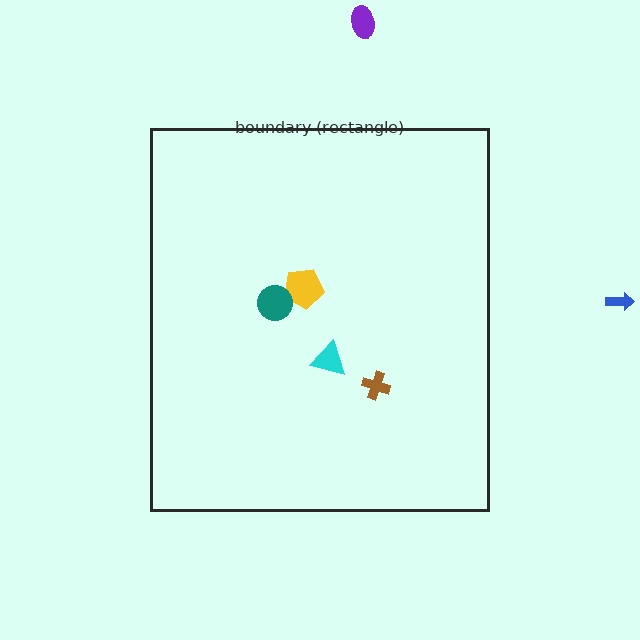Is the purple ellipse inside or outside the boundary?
Outside.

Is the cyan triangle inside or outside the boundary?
Inside.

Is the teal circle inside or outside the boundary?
Inside.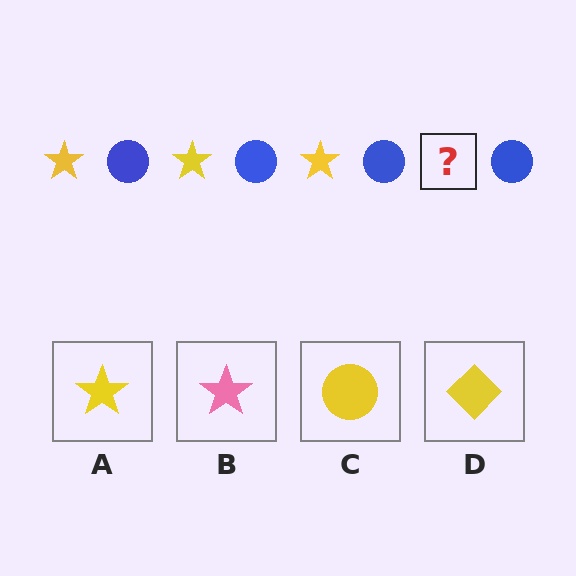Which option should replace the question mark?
Option A.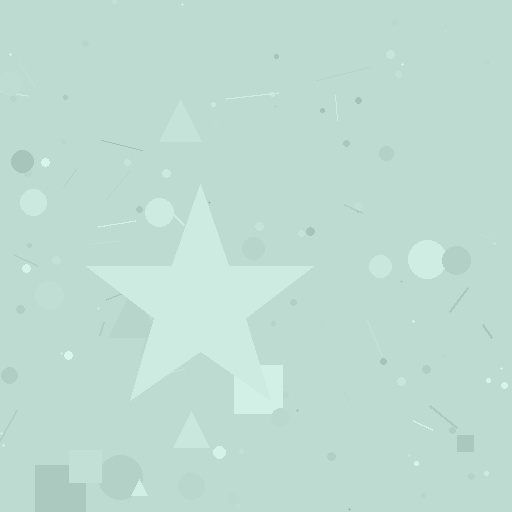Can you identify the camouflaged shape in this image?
The camouflaged shape is a star.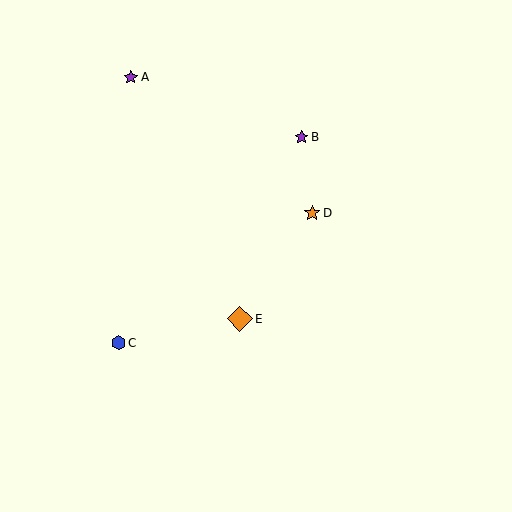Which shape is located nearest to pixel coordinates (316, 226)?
The orange star (labeled D) at (312, 213) is nearest to that location.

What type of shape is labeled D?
Shape D is an orange star.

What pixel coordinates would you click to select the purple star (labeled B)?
Click at (302, 137) to select the purple star B.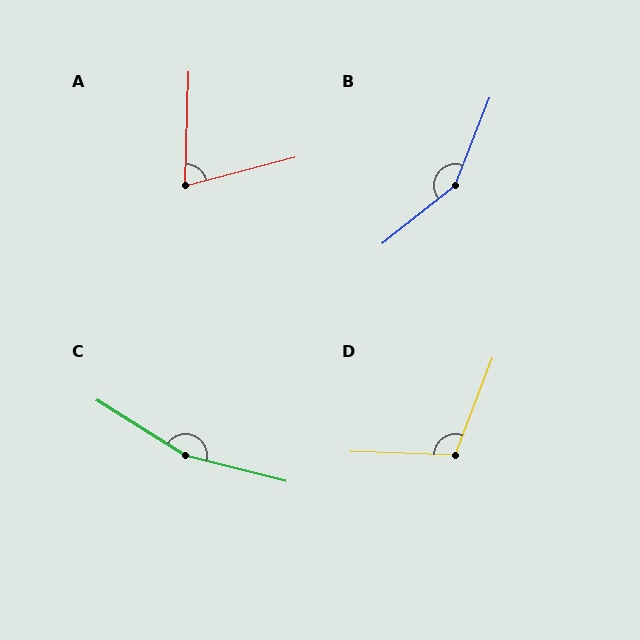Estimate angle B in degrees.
Approximately 149 degrees.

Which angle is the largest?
C, at approximately 162 degrees.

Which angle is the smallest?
A, at approximately 74 degrees.